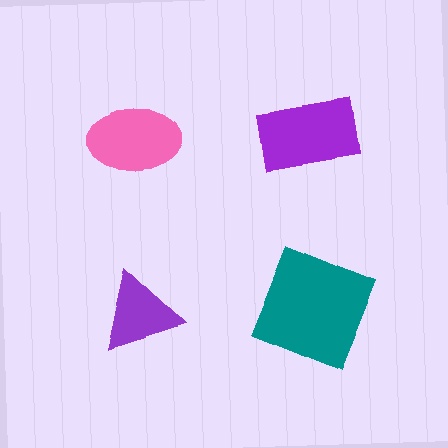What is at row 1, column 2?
A purple rectangle.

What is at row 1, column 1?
A pink ellipse.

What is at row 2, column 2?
A teal square.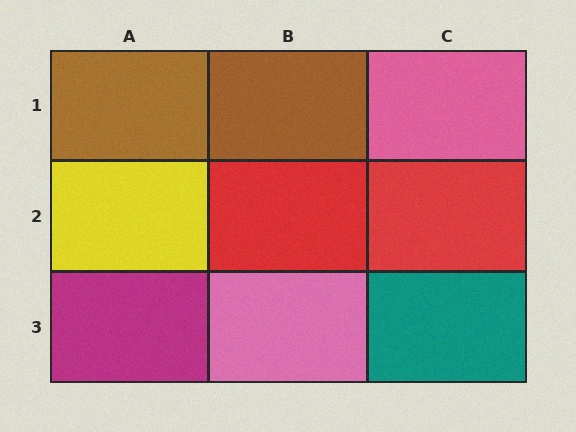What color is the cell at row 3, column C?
Teal.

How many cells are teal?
1 cell is teal.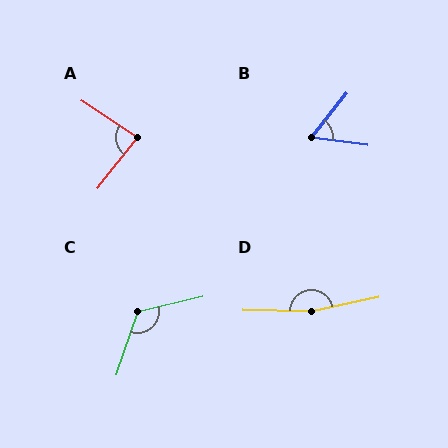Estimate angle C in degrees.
Approximately 122 degrees.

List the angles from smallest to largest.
B (59°), A (85°), C (122°), D (167°).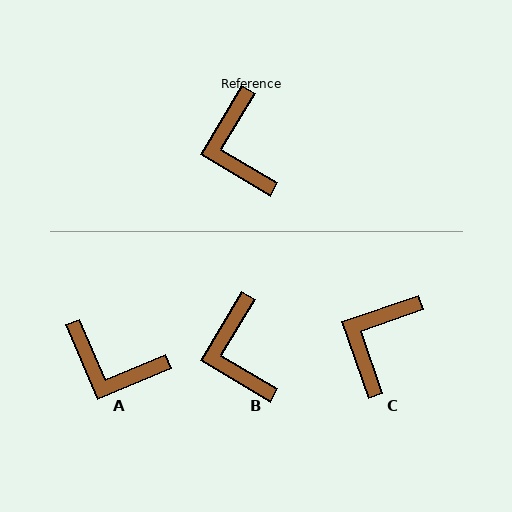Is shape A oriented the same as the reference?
No, it is off by about 54 degrees.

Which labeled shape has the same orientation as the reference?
B.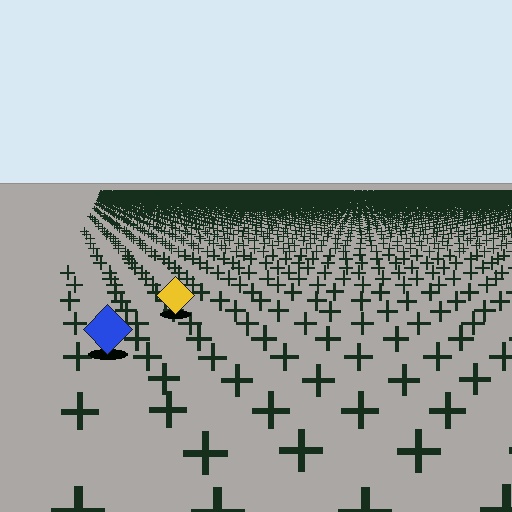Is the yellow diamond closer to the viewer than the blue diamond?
No. The blue diamond is closer — you can tell from the texture gradient: the ground texture is coarser near it.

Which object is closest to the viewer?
The blue diamond is closest. The texture marks near it are larger and more spread out.